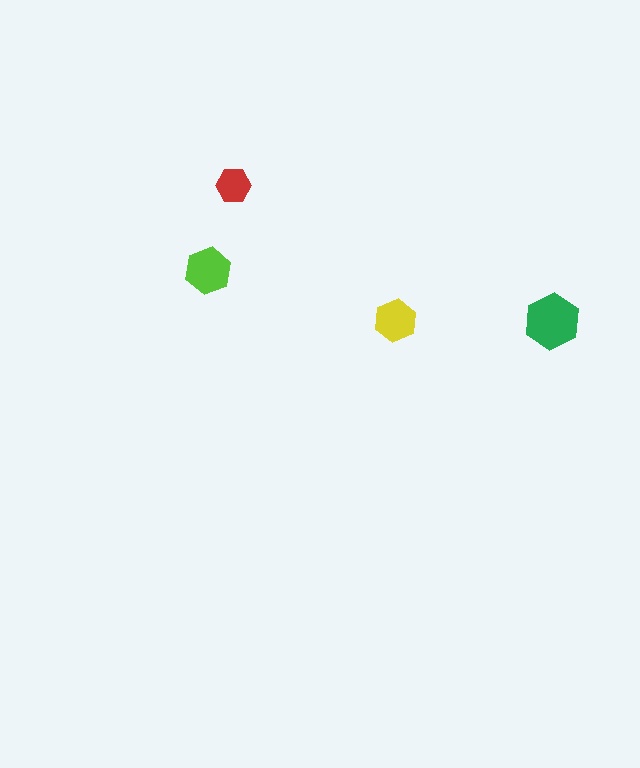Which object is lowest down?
The green hexagon is bottommost.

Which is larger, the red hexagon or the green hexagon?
The green one.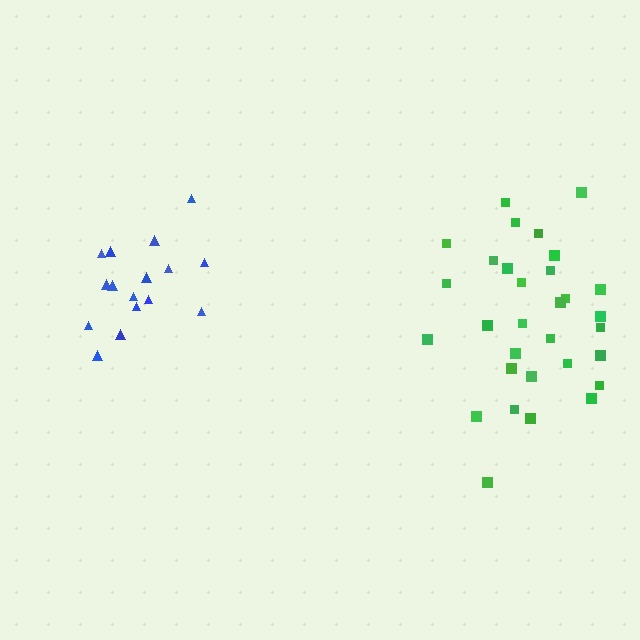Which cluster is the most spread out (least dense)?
Green.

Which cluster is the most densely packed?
Blue.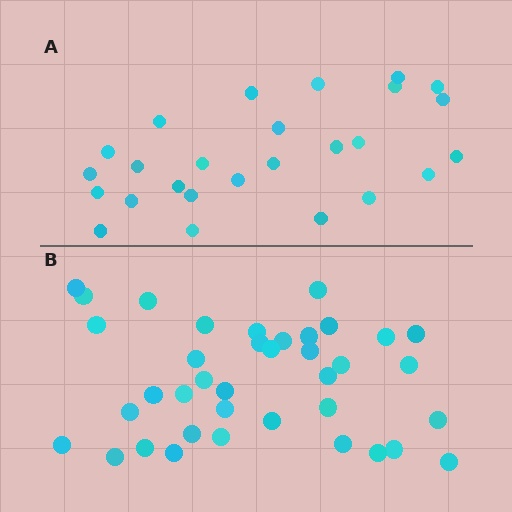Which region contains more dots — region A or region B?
Region B (the bottom region) has more dots.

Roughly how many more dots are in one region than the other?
Region B has roughly 12 or so more dots than region A.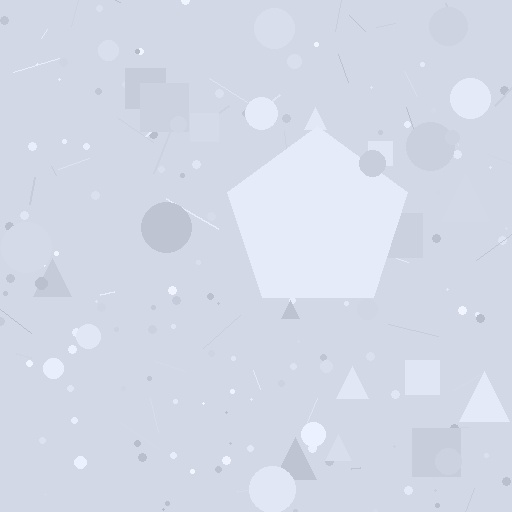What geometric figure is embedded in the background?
A pentagon is embedded in the background.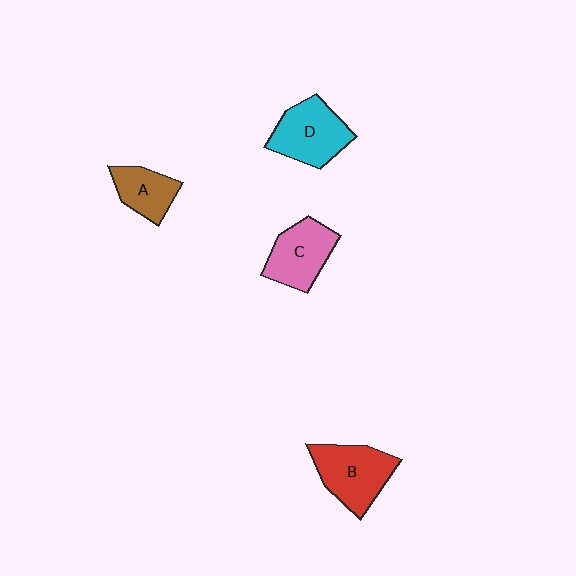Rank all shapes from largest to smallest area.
From largest to smallest: B (red), D (cyan), C (pink), A (brown).